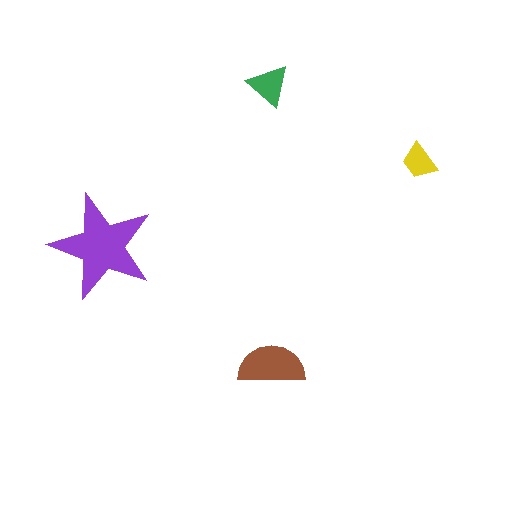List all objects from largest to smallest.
The purple star, the brown semicircle, the green triangle, the yellow trapezoid.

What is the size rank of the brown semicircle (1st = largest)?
2nd.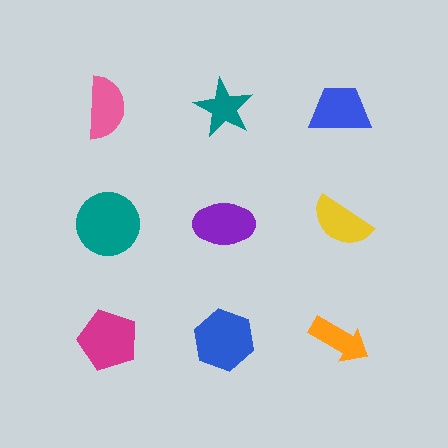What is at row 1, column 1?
A pink semicircle.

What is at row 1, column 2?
A teal star.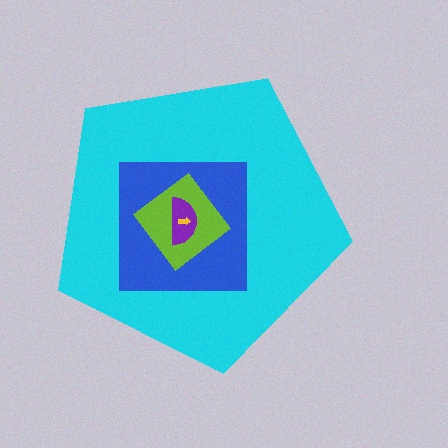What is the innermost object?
The yellow arrow.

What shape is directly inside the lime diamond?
The purple semicircle.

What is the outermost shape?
The cyan pentagon.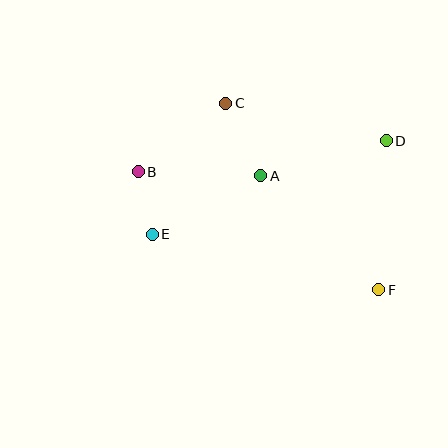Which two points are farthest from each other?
Points B and F are farthest from each other.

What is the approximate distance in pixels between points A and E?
The distance between A and E is approximately 124 pixels.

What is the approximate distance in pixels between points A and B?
The distance between A and B is approximately 122 pixels.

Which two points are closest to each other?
Points B and E are closest to each other.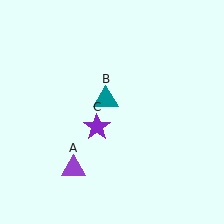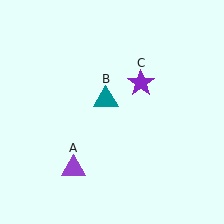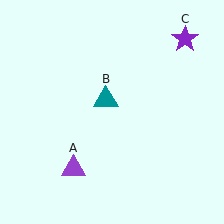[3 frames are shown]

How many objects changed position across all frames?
1 object changed position: purple star (object C).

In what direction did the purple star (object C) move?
The purple star (object C) moved up and to the right.